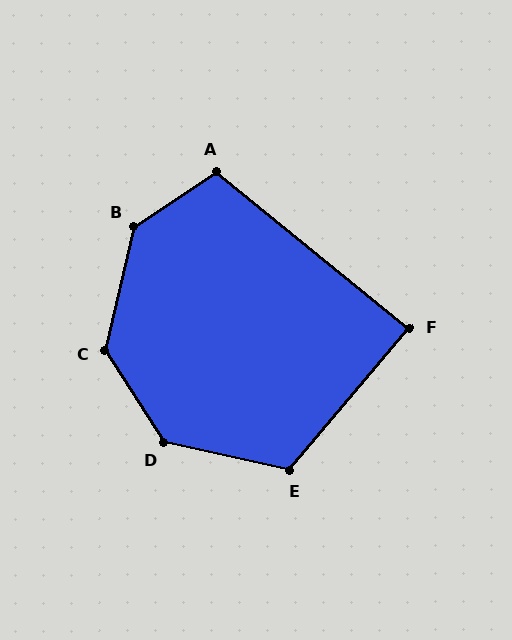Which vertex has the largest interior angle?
B, at approximately 137 degrees.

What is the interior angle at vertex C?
Approximately 135 degrees (obtuse).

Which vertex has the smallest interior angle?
F, at approximately 89 degrees.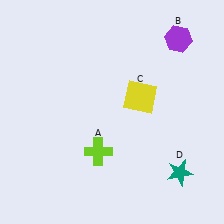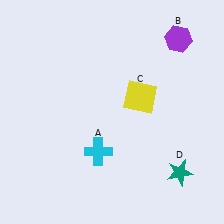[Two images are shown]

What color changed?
The cross (A) changed from lime in Image 1 to cyan in Image 2.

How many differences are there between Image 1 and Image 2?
There is 1 difference between the two images.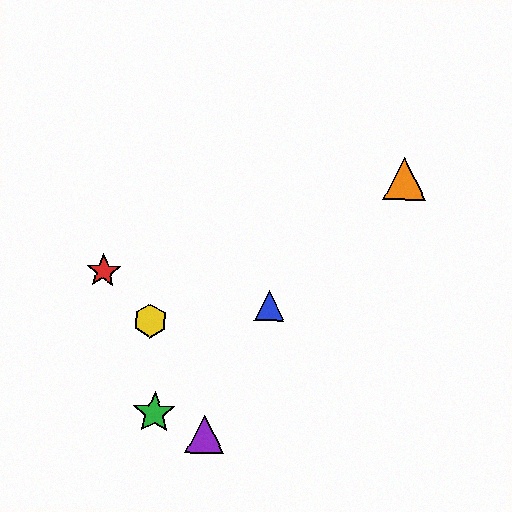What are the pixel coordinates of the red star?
The red star is at (104, 271).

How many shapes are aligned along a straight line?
3 shapes (the blue triangle, the green star, the orange triangle) are aligned along a straight line.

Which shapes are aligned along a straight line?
The blue triangle, the green star, the orange triangle are aligned along a straight line.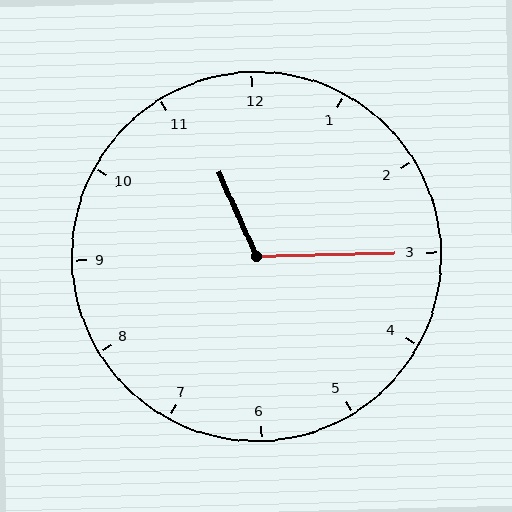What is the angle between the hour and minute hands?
Approximately 112 degrees.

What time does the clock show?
11:15.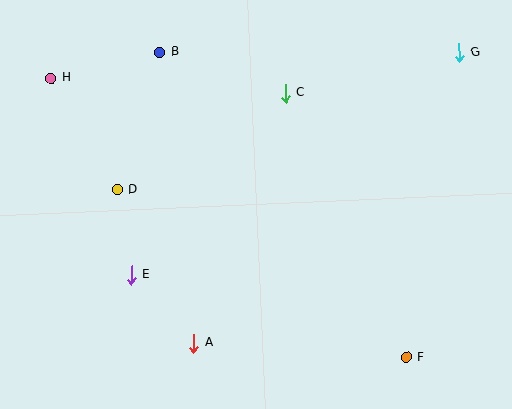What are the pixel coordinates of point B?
Point B is at (160, 52).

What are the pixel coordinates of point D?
Point D is at (118, 190).